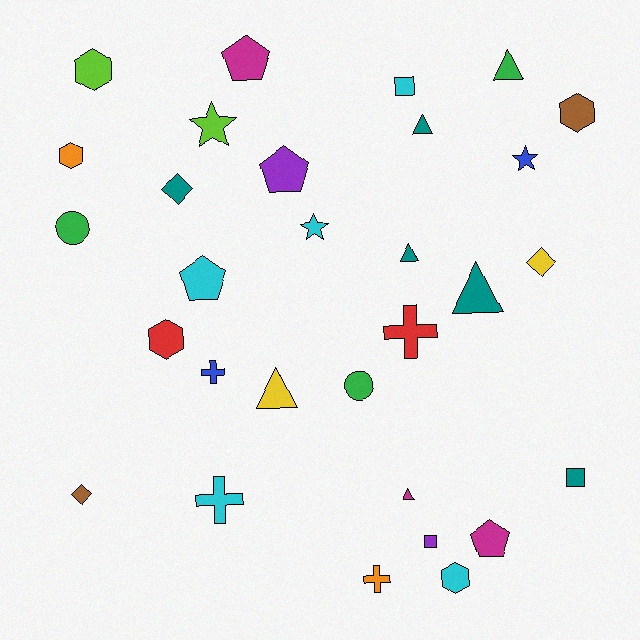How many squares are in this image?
There are 3 squares.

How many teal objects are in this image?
There are 5 teal objects.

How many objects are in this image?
There are 30 objects.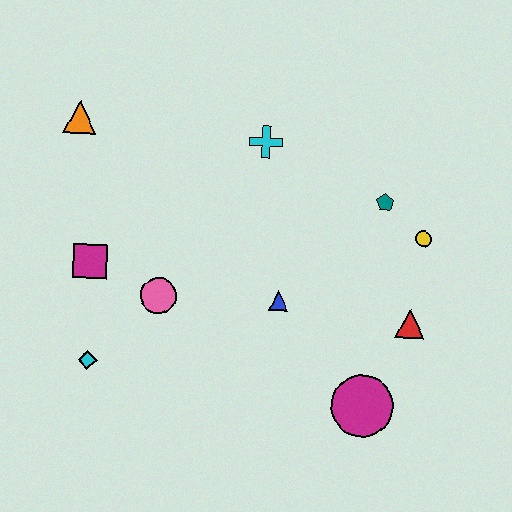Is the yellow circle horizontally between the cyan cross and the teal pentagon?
No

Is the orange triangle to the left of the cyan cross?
Yes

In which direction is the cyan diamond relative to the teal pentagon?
The cyan diamond is to the left of the teal pentagon.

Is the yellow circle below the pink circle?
No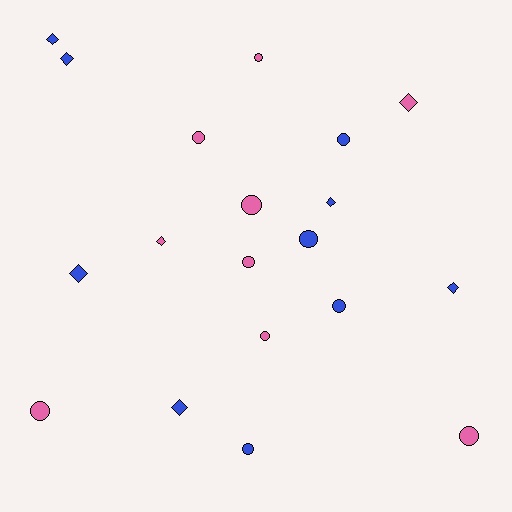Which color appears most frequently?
Blue, with 10 objects.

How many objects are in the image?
There are 19 objects.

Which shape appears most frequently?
Circle, with 11 objects.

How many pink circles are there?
There are 7 pink circles.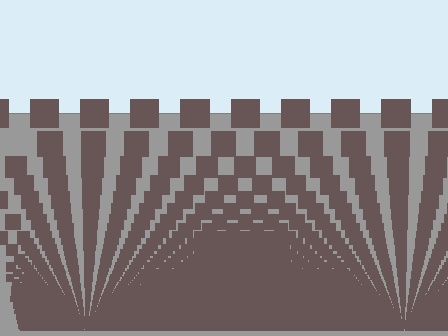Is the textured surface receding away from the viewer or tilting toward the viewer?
The surface appears to tilt toward the viewer. Texture elements get larger and sparser toward the top.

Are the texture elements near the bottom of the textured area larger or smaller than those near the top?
Smaller. The gradient is inverted — elements near the bottom are smaller and denser.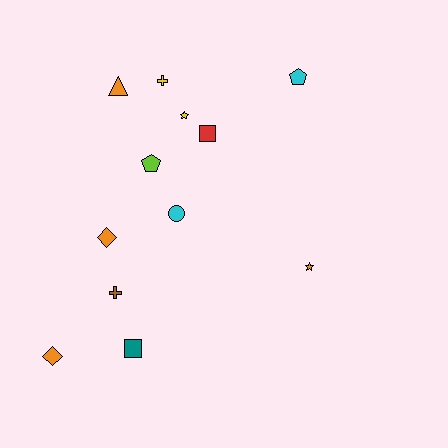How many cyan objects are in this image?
There are 2 cyan objects.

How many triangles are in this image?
There is 1 triangle.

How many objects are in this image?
There are 12 objects.